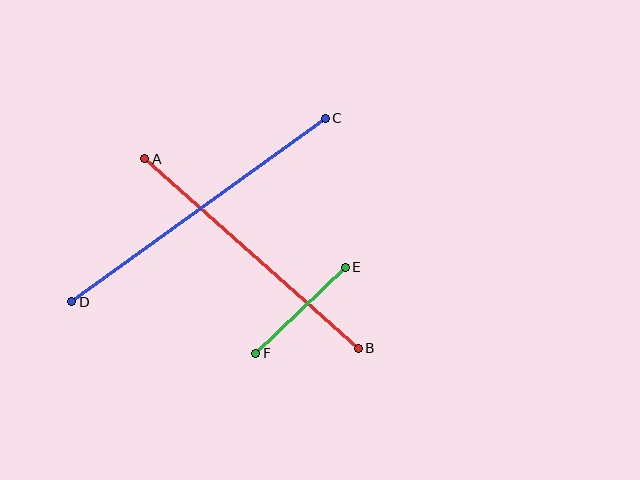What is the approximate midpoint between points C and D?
The midpoint is at approximately (198, 210) pixels.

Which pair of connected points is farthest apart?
Points C and D are farthest apart.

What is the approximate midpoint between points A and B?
The midpoint is at approximately (252, 254) pixels.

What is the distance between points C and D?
The distance is approximately 313 pixels.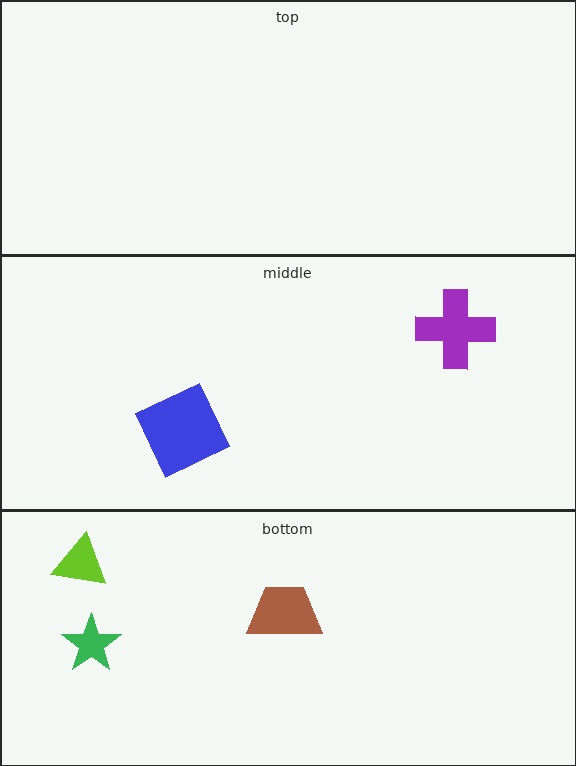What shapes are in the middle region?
The purple cross, the blue square.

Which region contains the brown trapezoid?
The bottom region.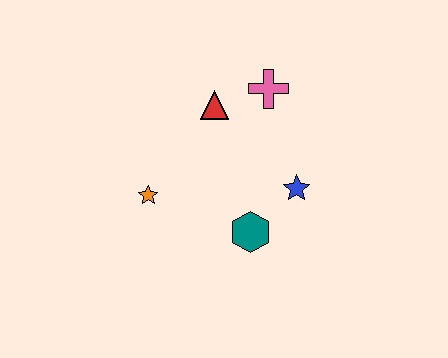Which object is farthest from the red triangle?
The teal hexagon is farthest from the red triangle.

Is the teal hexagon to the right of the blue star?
No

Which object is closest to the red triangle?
The pink cross is closest to the red triangle.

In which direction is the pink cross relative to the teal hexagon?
The pink cross is above the teal hexagon.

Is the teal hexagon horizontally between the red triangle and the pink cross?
Yes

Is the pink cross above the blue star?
Yes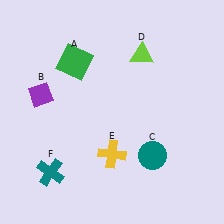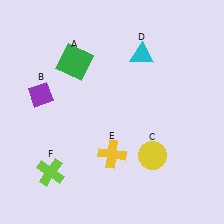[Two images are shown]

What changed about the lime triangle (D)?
In Image 1, D is lime. In Image 2, it changed to cyan.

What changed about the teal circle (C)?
In Image 1, C is teal. In Image 2, it changed to yellow.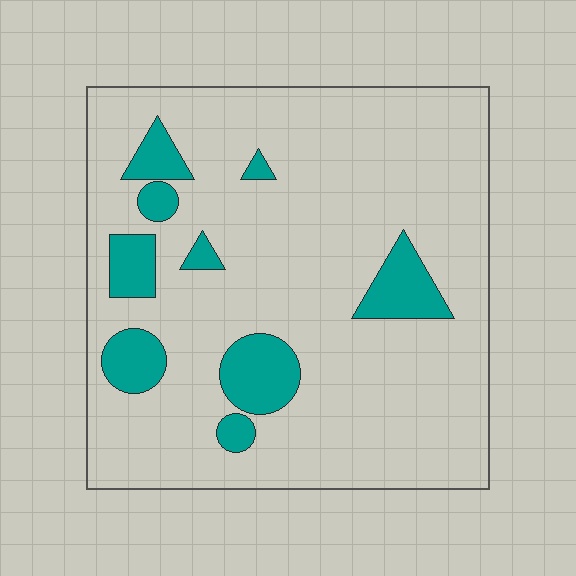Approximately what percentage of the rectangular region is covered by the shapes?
Approximately 15%.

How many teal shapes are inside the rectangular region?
9.